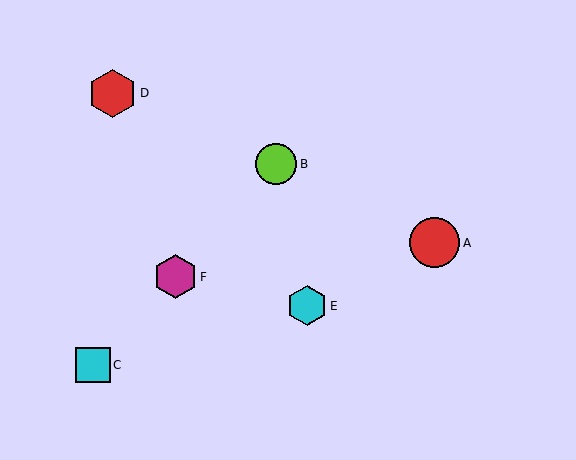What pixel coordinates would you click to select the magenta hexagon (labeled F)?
Click at (176, 277) to select the magenta hexagon F.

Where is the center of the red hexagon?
The center of the red hexagon is at (113, 93).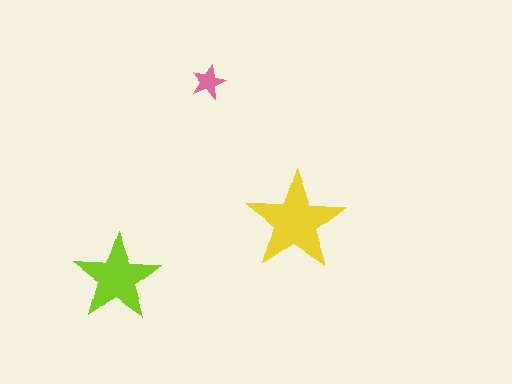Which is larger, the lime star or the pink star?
The lime one.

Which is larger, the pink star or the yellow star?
The yellow one.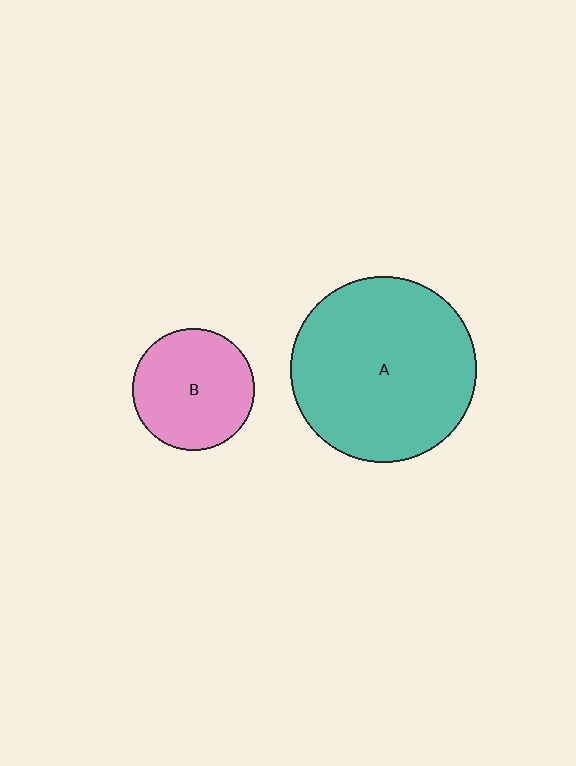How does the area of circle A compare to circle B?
Approximately 2.3 times.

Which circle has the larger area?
Circle A (teal).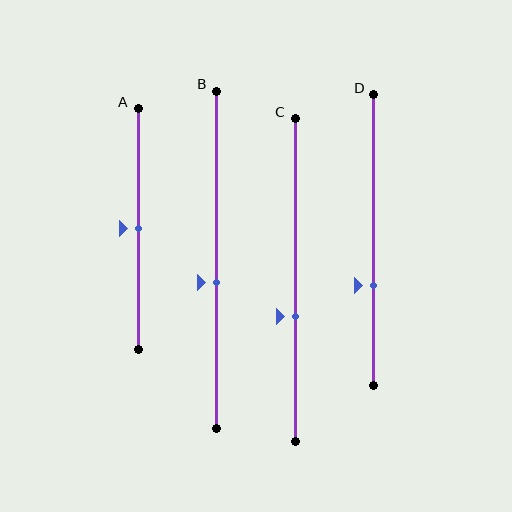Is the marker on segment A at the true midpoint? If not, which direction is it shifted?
Yes, the marker on segment A is at the true midpoint.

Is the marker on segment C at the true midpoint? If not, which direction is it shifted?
No, the marker on segment C is shifted downward by about 11% of the segment length.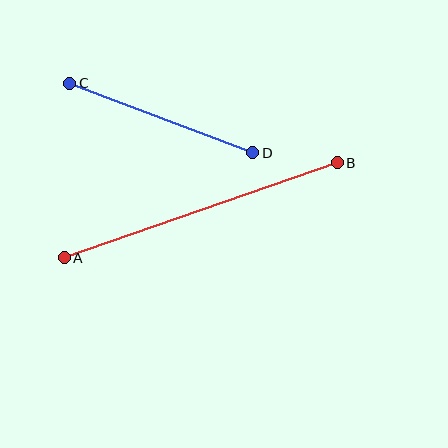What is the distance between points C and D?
The distance is approximately 195 pixels.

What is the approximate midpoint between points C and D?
The midpoint is at approximately (161, 118) pixels.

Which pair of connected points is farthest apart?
Points A and B are farthest apart.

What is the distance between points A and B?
The distance is approximately 289 pixels.